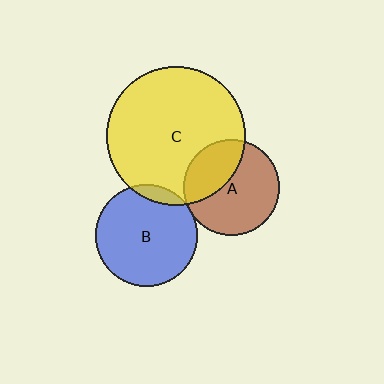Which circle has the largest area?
Circle C (yellow).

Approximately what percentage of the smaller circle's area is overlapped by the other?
Approximately 35%.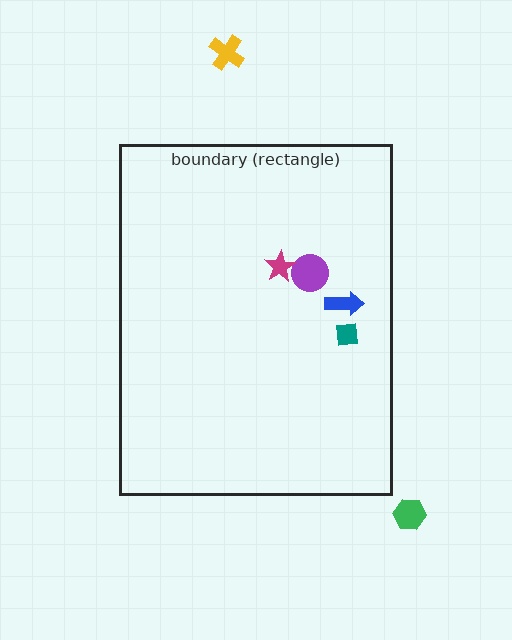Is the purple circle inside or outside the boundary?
Inside.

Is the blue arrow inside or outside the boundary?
Inside.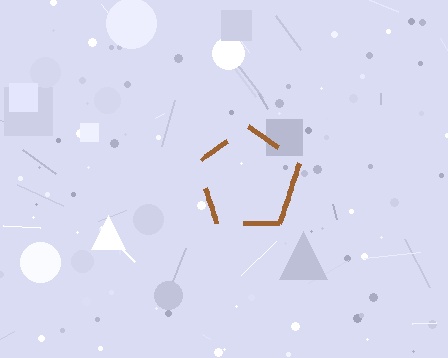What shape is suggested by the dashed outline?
The dashed outline suggests a pentagon.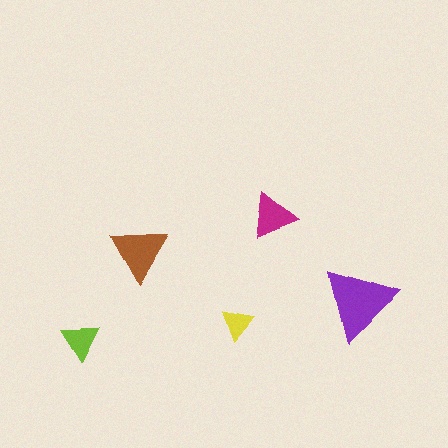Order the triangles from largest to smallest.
the purple one, the brown one, the magenta one, the lime one, the yellow one.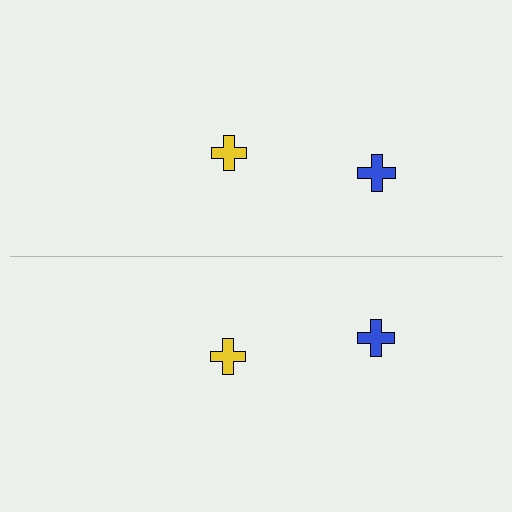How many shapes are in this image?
There are 4 shapes in this image.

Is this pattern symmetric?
Yes, this pattern has bilateral (reflection) symmetry.